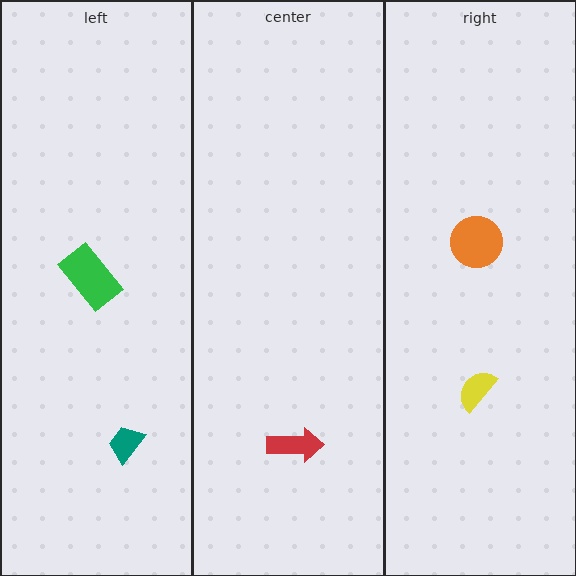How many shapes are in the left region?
2.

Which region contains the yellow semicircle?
The right region.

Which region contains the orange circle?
The right region.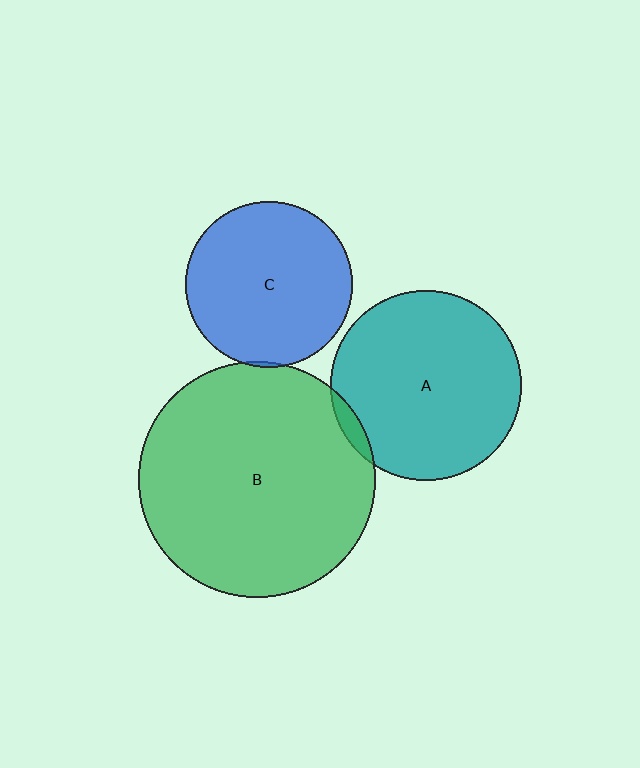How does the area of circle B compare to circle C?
Approximately 2.0 times.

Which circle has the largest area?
Circle B (green).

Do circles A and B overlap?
Yes.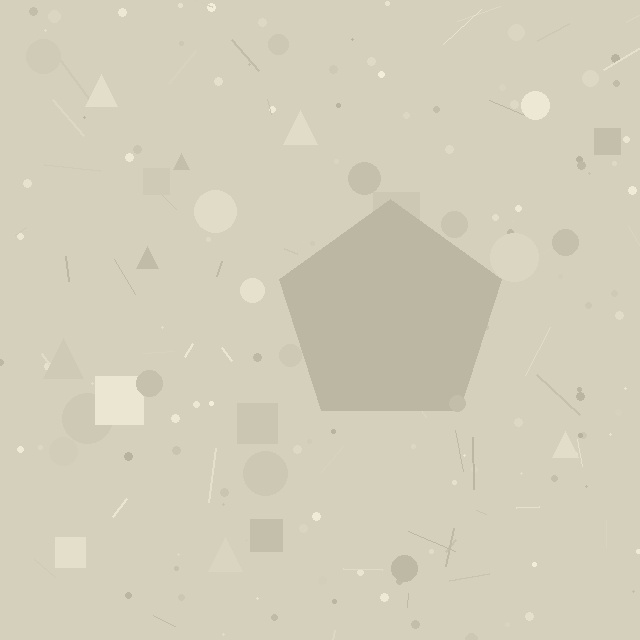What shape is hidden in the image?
A pentagon is hidden in the image.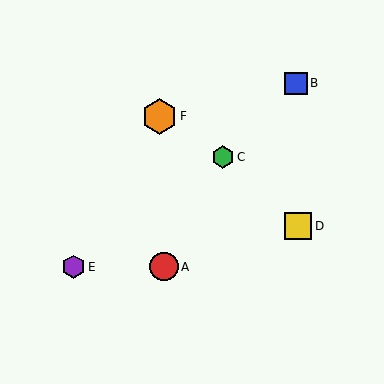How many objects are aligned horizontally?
2 objects (A, E) are aligned horizontally.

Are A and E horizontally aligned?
Yes, both are at y≈267.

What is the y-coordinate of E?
Object E is at y≈267.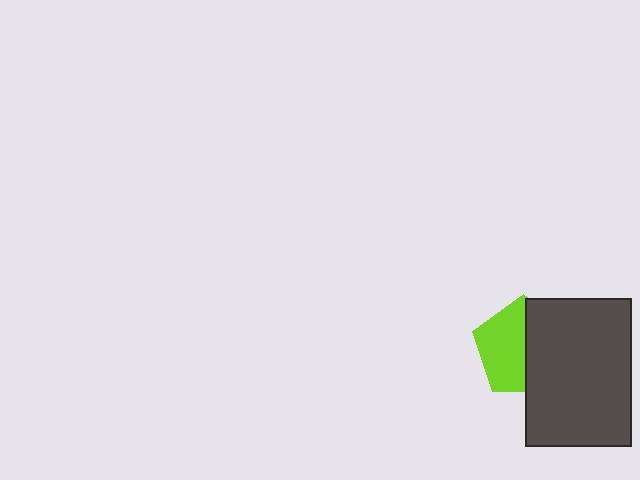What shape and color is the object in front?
The object in front is a dark gray rectangle.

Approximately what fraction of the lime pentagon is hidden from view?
Roughly 47% of the lime pentagon is hidden behind the dark gray rectangle.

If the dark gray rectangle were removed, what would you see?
You would see the complete lime pentagon.